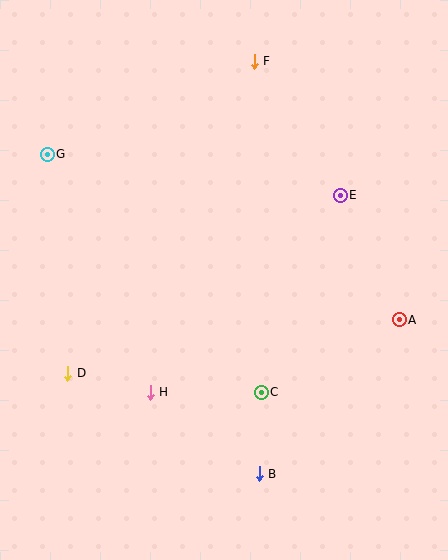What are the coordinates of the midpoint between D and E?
The midpoint between D and E is at (204, 284).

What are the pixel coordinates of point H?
Point H is at (150, 392).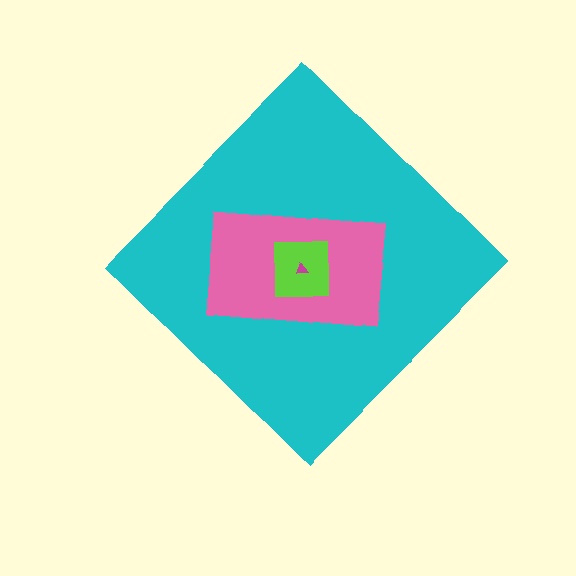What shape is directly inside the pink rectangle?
The lime square.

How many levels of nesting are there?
4.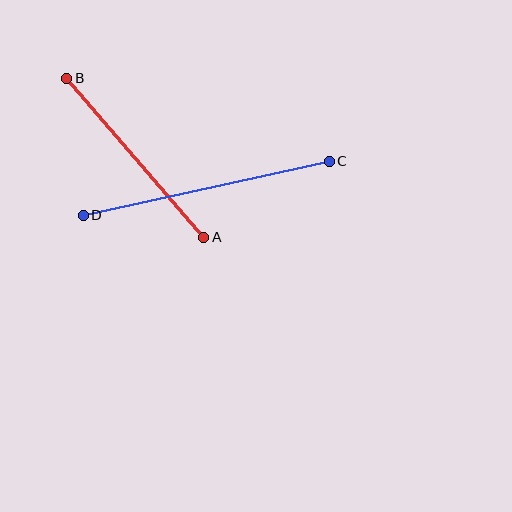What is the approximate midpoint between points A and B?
The midpoint is at approximately (135, 158) pixels.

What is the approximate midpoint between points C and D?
The midpoint is at approximately (206, 188) pixels.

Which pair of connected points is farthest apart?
Points C and D are farthest apart.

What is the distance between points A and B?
The distance is approximately 210 pixels.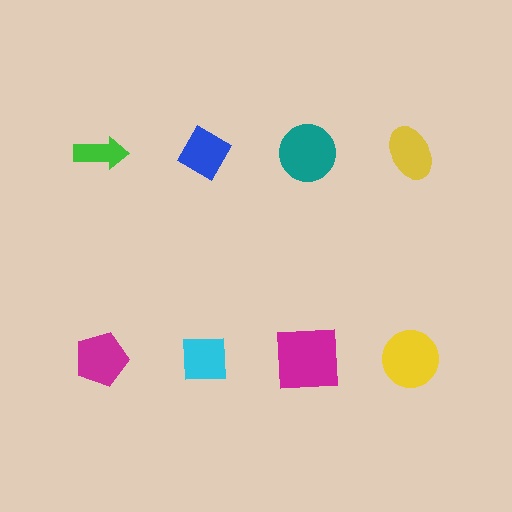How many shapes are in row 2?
4 shapes.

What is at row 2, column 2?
A cyan square.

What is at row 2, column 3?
A magenta square.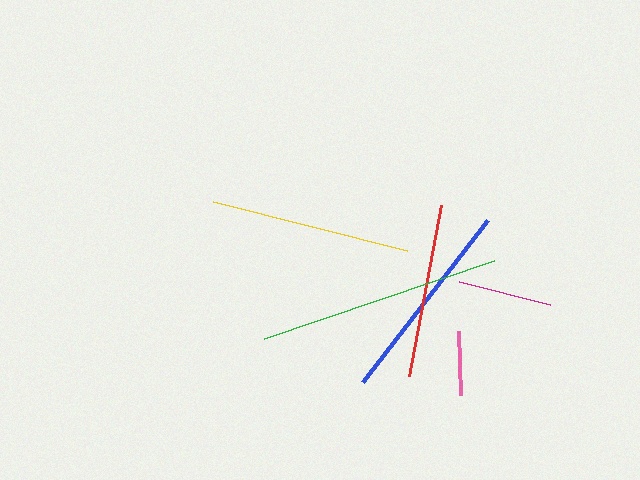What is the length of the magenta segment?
The magenta segment is approximately 94 pixels long.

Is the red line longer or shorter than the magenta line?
The red line is longer than the magenta line.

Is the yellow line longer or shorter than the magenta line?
The yellow line is longer than the magenta line.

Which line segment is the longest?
The green line is the longest at approximately 243 pixels.